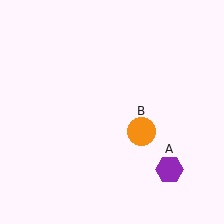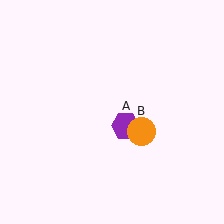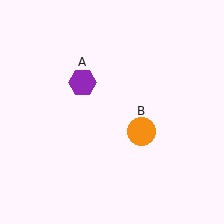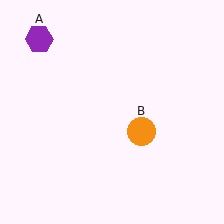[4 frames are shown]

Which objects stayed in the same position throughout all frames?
Orange circle (object B) remained stationary.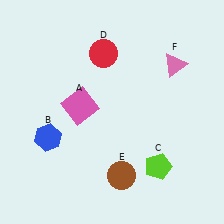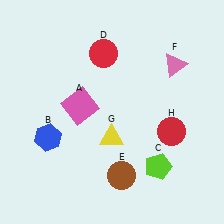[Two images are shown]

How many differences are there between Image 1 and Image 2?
There are 2 differences between the two images.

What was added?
A yellow triangle (G), a red circle (H) were added in Image 2.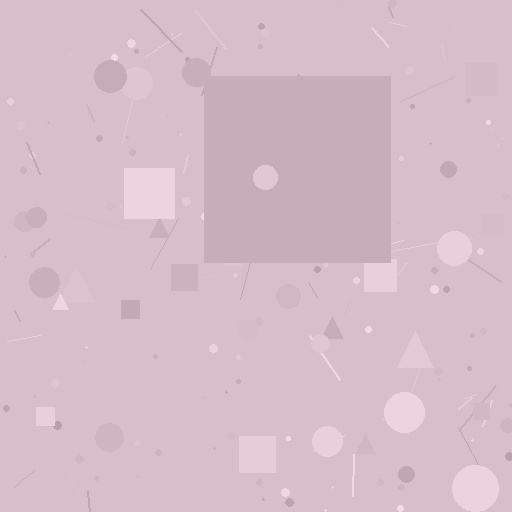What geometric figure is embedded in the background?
A square is embedded in the background.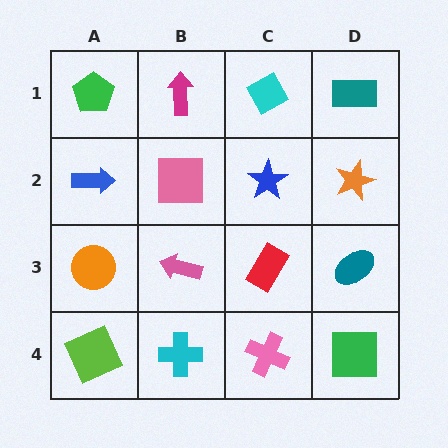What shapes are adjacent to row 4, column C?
A red rectangle (row 3, column C), a cyan cross (row 4, column B), a green square (row 4, column D).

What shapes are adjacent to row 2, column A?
A green pentagon (row 1, column A), an orange circle (row 3, column A), a pink square (row 2, column B).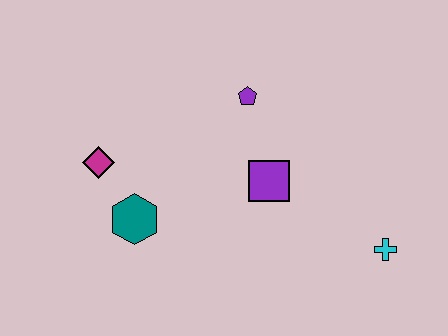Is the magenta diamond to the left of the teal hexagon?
Yes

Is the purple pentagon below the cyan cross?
No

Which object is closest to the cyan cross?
The purple square is closest to the cyan cross.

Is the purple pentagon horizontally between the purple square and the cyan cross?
No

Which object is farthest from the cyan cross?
The magenta diamond is farthest from the cyan cross.